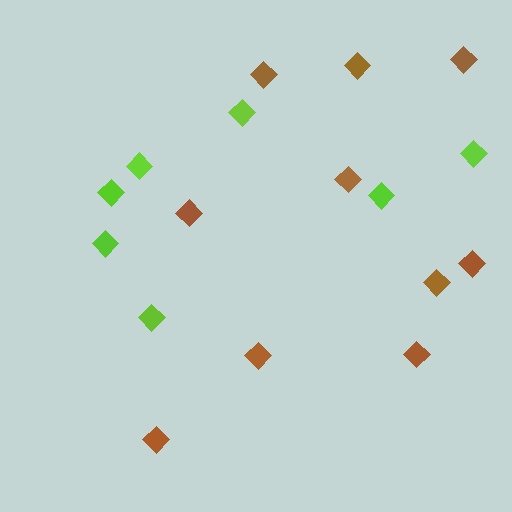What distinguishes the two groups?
There are 2 groups: one group of brown diamonds (10) and one group of lime diamonds (7).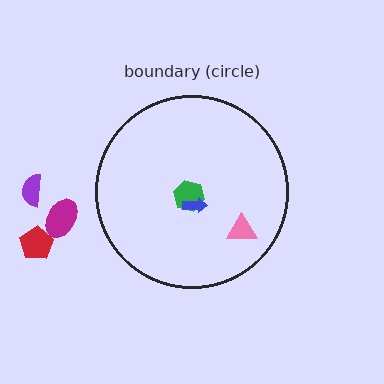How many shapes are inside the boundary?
3 inside, 3 outside.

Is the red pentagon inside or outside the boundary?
Outside.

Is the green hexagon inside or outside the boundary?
Inside.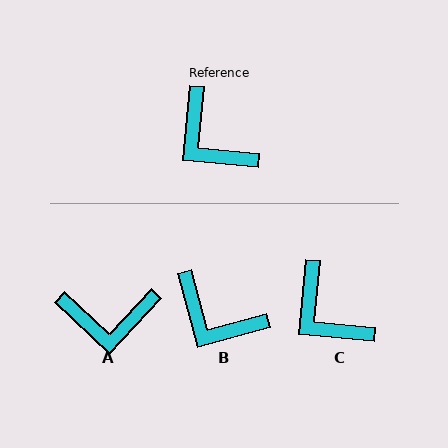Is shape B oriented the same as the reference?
No, it is off by about 20 degrees.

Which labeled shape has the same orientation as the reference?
C.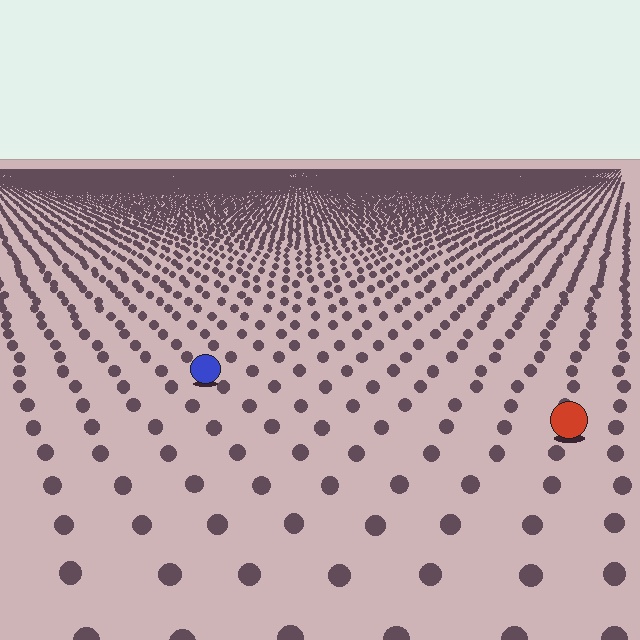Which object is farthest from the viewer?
The blue circle is farthest from the viewer. It appears smaller and the ground texture around it is denser.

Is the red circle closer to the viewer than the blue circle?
Yes. The red circle is closer — you can tell from the texture gradient: the ground texture is coarser near it.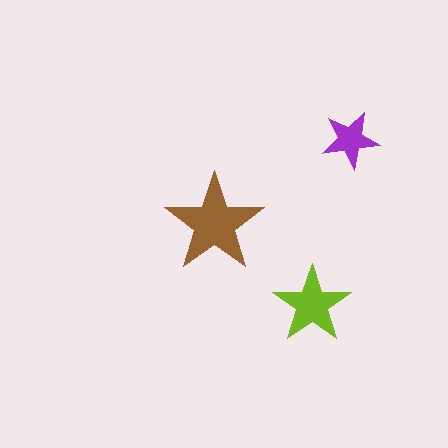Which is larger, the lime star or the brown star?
The brown one.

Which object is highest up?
The purple star is topmost.